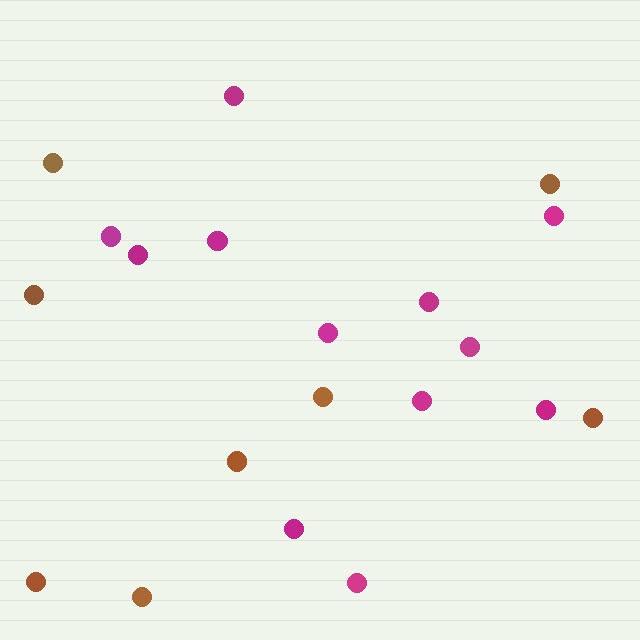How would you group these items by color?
There are 2 groups: one group of magenta circles (12) and one group of brown circles (8).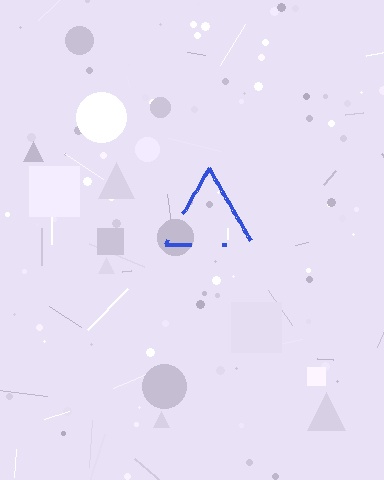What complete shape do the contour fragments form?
The contour fragments form a triangle.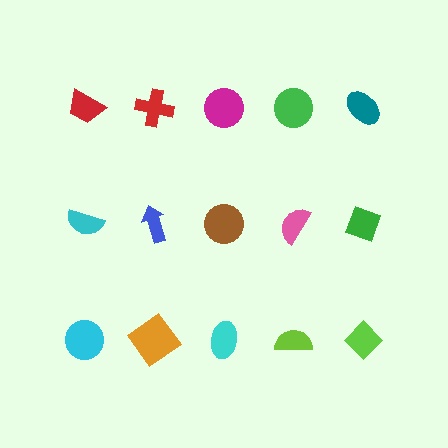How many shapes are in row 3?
5 shapes.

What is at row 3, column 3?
A cyan ellipse.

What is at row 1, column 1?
A red trapezoid.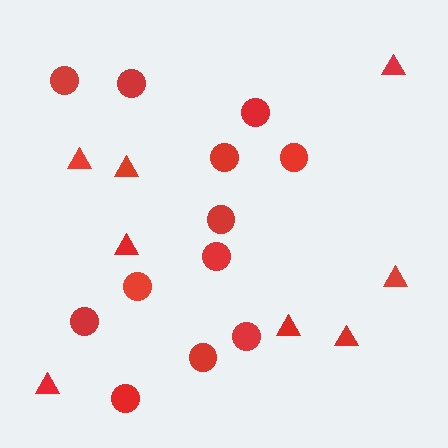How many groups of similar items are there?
There are 2 groups: one group of circles (12) and one group of triangles (8).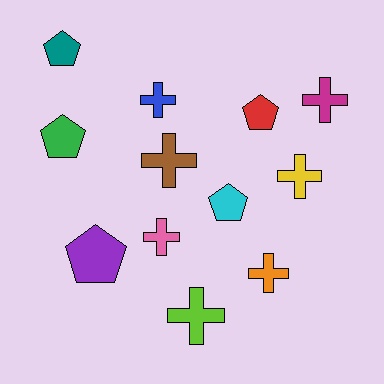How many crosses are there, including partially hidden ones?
There are 7 crosses.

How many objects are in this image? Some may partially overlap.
There are 12 objects.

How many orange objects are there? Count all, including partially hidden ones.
There is 1 orange object.